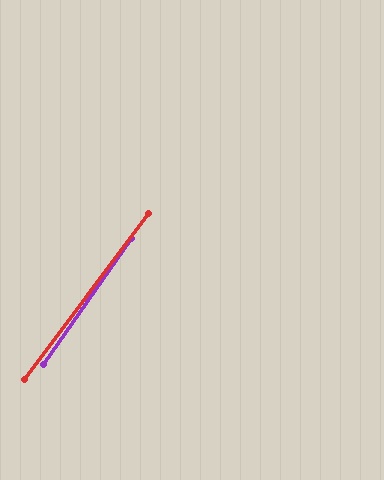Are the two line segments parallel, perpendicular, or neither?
Parallel — their directions differ by only 1.9°.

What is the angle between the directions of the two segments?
Approximately 2 degrees.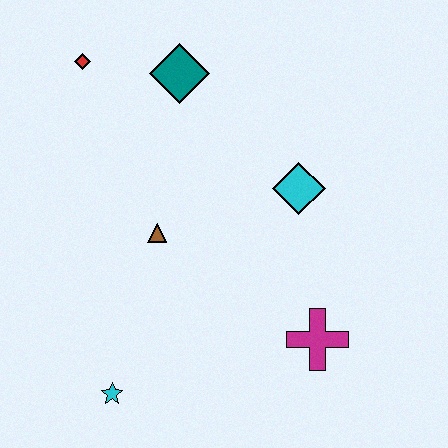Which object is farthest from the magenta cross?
The red diamond is farthest from the magenta cross.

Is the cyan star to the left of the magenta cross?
Yes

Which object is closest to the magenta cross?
The cyan diamond is closest to the magenta cross.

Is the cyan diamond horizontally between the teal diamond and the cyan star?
No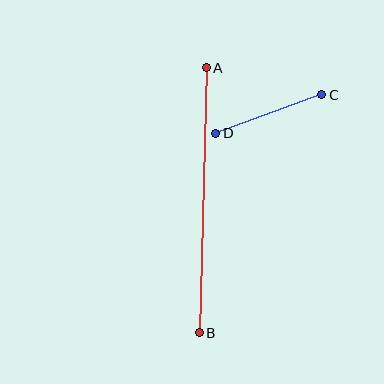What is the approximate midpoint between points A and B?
The midpoint is at approximately (203, 200) pixels.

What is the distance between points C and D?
The distance is approximately 112 pixels.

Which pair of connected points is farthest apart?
Points A and B are farthest apart.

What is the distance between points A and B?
The distance is approximately 265 pixels.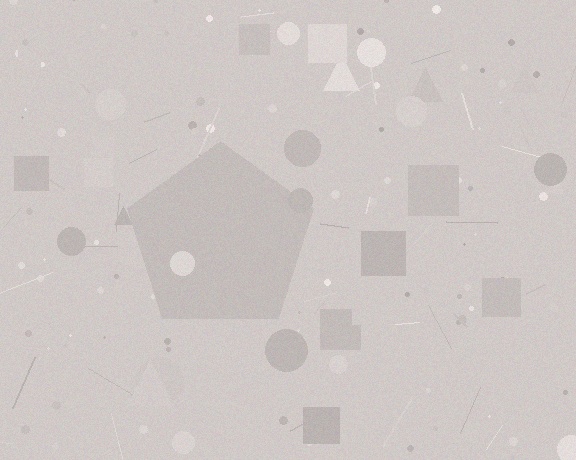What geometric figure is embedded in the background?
A pentagon is embedded in the background.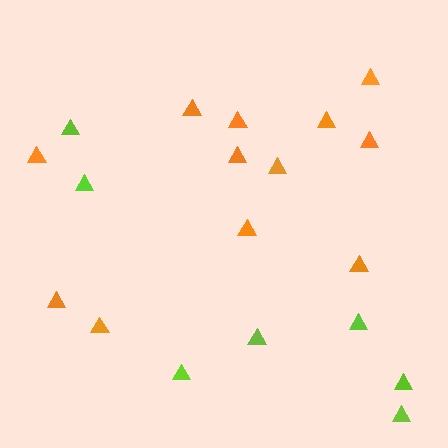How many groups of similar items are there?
There are 2 groups: one group of lime triangles (7) and one group of orange triangles (12).